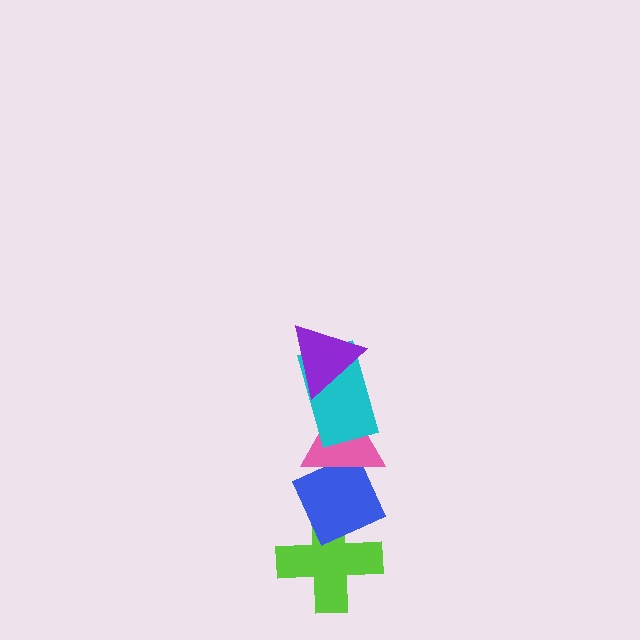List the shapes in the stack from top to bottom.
From top to bottom: the purple triangle, the cyan rectangle, the pink triangle, the blue diamond, the lime cross.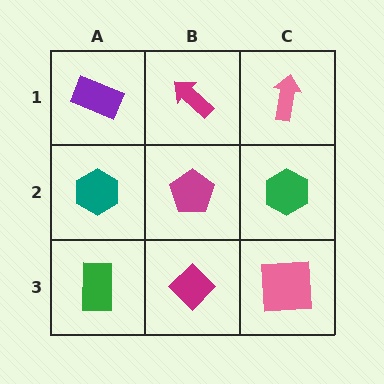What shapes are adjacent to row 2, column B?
A magenta arrow (row 1, column B), a magenta diamond (row 3, column B), a teal hexagon (row 2, column A), a green hexagon (row 2, column C).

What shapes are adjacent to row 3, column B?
A magenta pentagon (row 2, column B), a green rectangle (row 3, column A), a pink square (row 3, column C).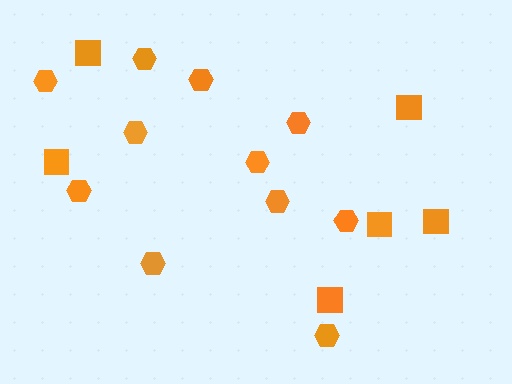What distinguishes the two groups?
There are 2 groups: one group of hexagons (11) and one group of squares (6).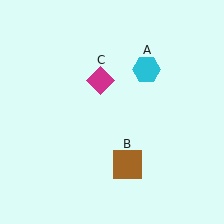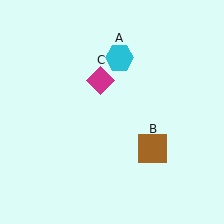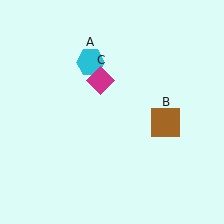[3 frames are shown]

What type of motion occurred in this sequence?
The cyan hexagon (object A), brown square (object B) rotated counterclockwise around the center of the scene.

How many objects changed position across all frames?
2 objects changed position: cyan hexagon (object A), brown square (object B).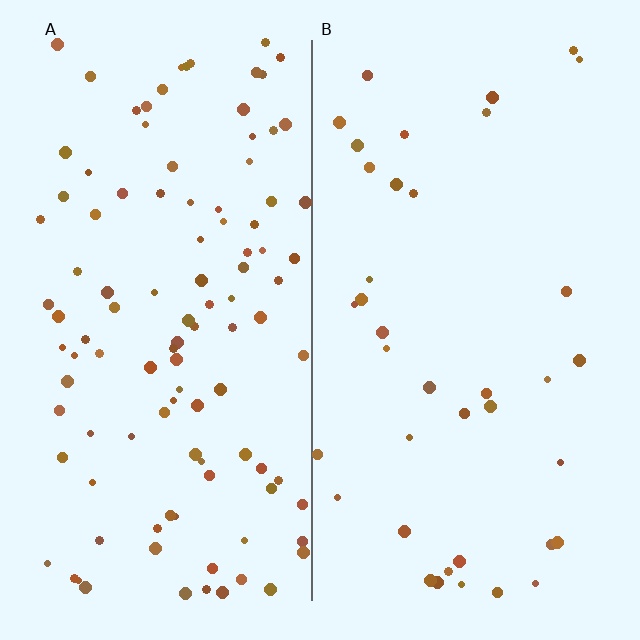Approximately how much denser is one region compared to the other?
Approximately 2.8× — region A over region B.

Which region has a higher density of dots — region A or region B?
A (the left).